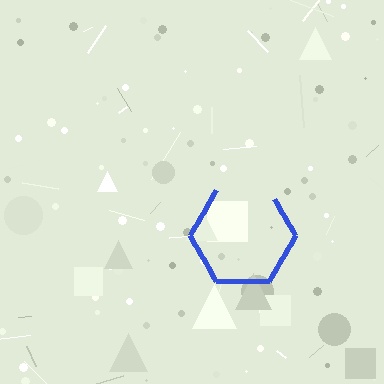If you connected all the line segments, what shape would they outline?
They would outline a hexagon.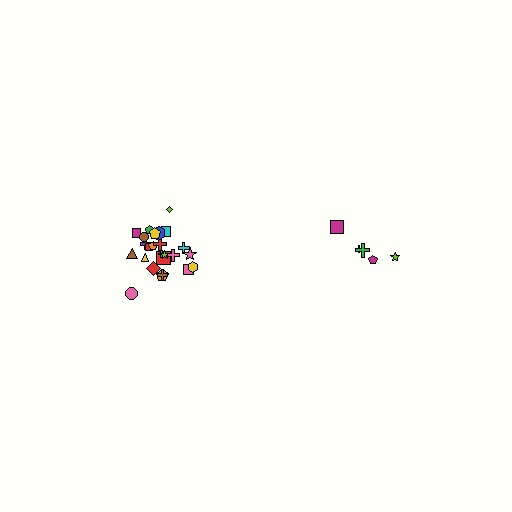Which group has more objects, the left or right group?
The left group.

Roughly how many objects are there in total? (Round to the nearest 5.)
Roughly 30 objects in total.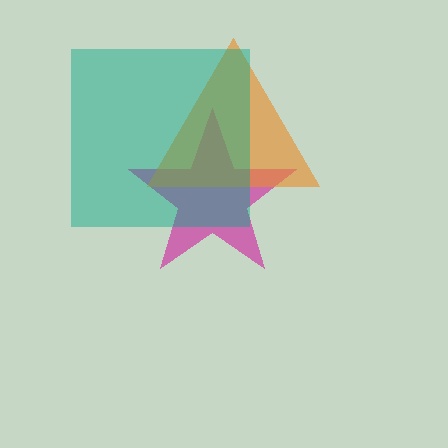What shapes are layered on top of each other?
The layered shapes are: a magenta star, an orange triangle, a teal square.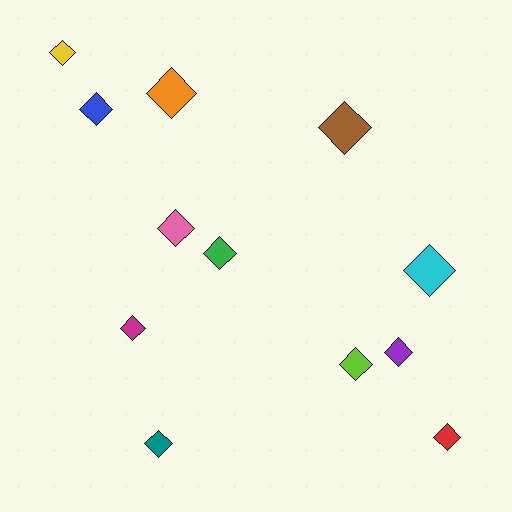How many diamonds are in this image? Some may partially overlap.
There are 12 diamonds.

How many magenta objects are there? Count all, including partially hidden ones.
There is 1 magenta object.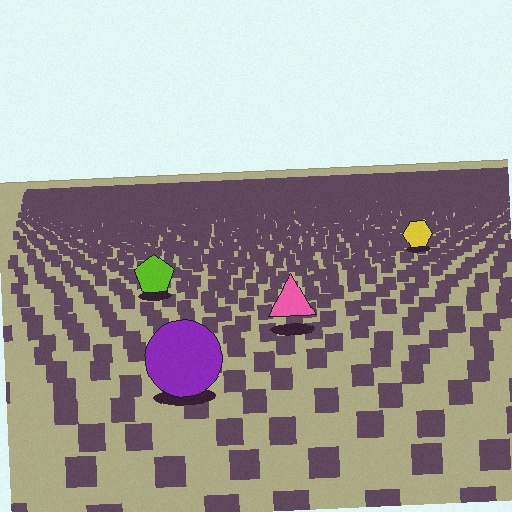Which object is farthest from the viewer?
The yellow hexagon is farthest from the viewer. It appears smaller and the ground texture around it is denser.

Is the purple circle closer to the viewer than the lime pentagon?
Yes. The purple circle is closer — you can tell from the texture gradient: the ground texture is coarser near it.